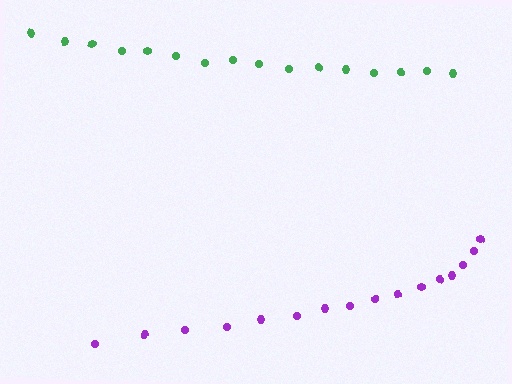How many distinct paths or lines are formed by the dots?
There are 2 distinct paths.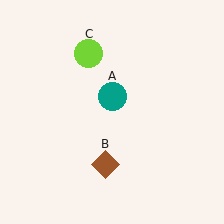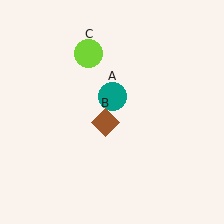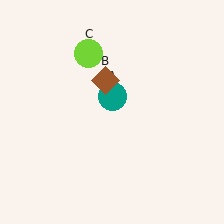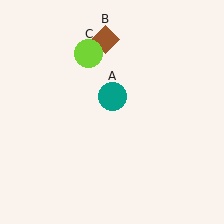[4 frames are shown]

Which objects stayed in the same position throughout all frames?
Teal circle (object A) and lime circle (object C) remained stationary.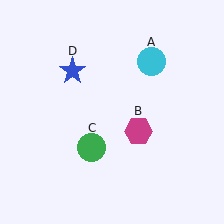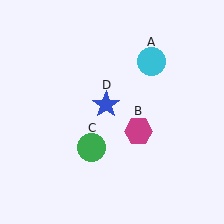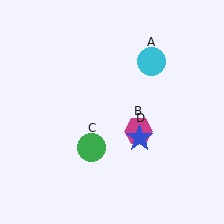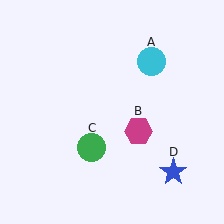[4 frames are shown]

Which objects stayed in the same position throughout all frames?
Cyan circle (object A) and magenta hexagon (object B) and green circle (object C) remained stationary.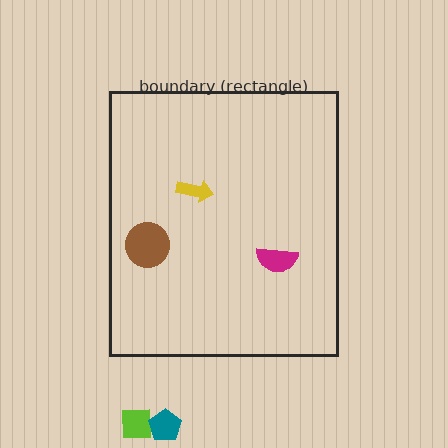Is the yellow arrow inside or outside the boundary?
Inside.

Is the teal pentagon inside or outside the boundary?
Outside.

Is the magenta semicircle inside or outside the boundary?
Inside.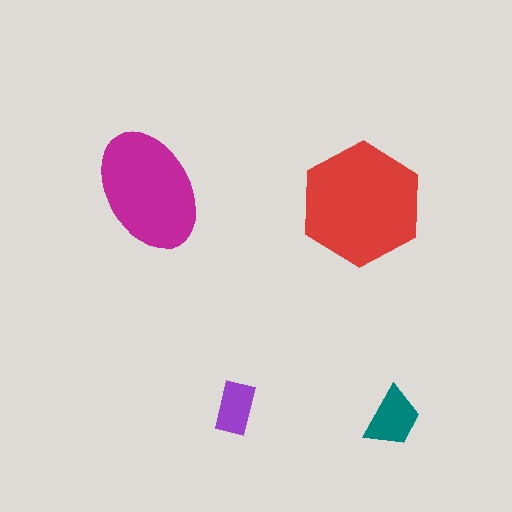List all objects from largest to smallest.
The red hexagon, the magenta ellipse, the teal trapezoid, the purple rectangle.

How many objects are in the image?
There are 4 objects in the image.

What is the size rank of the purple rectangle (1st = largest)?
4th.